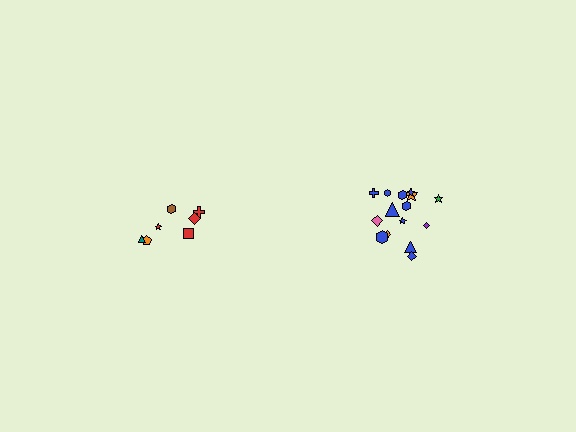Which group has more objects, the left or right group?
The right group.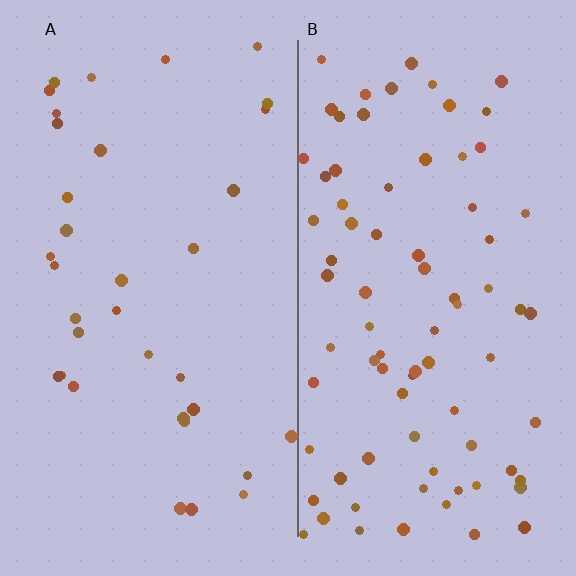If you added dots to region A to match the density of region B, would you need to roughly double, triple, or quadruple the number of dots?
Approximately double.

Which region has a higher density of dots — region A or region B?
B (the right).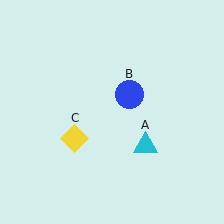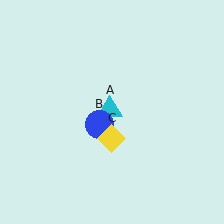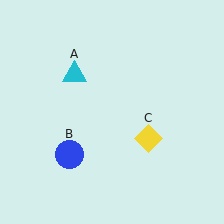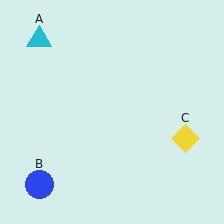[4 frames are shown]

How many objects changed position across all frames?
3 objects changed position: cyan triangle (object A), blue circle (object B), yellow diamond (object C).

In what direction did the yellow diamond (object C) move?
The yellow diamond (object C) moved right.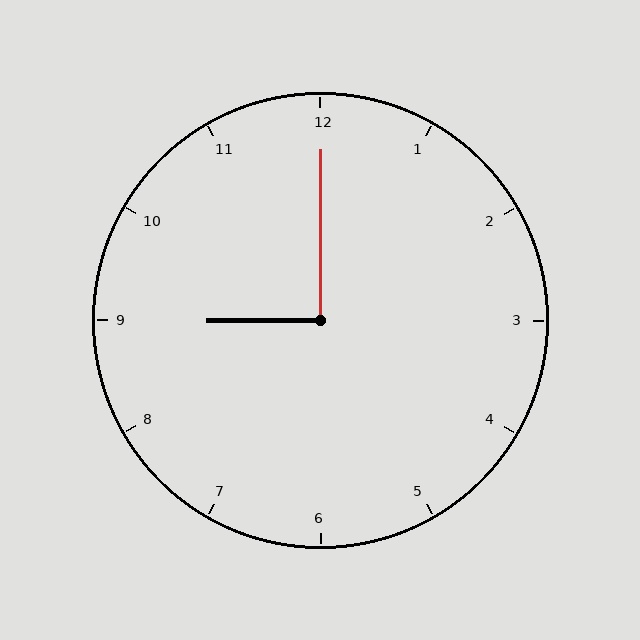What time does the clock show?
9:00.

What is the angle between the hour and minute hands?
Approximately 90 degrees.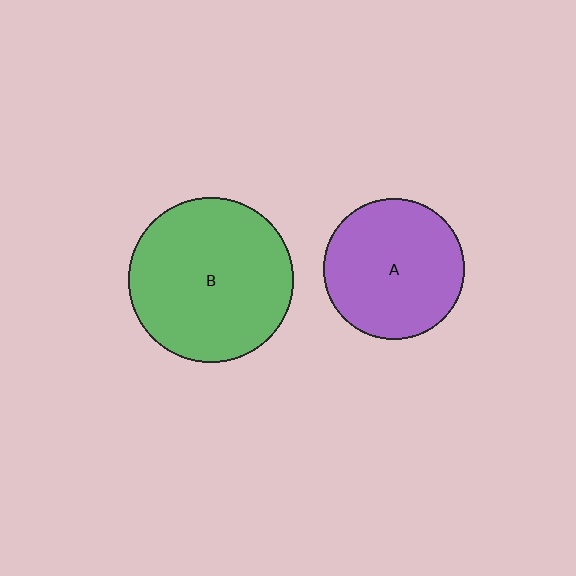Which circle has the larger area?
Circle B (green).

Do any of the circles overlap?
No, none of the circles overlap.